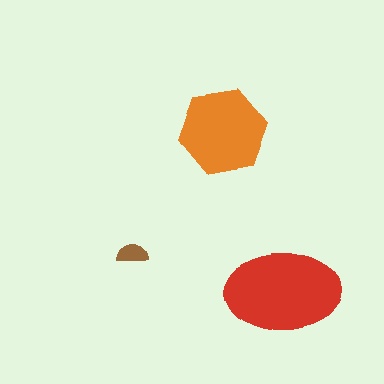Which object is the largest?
The red ellipse.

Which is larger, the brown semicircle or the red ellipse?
The red ellipse.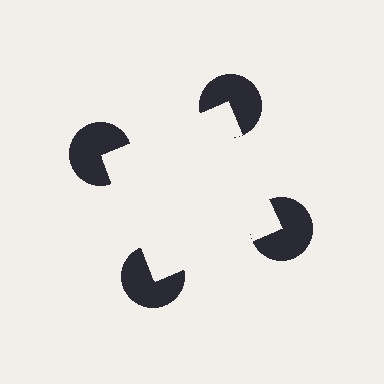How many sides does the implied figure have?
4 sides.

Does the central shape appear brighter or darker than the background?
It typically appears slightly brighter than the background, even though no actual brightness change is drawn.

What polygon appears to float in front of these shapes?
An illusory square — its edges are inferred from the aligned wedge cuts in the pac-man discs, not physically drawn.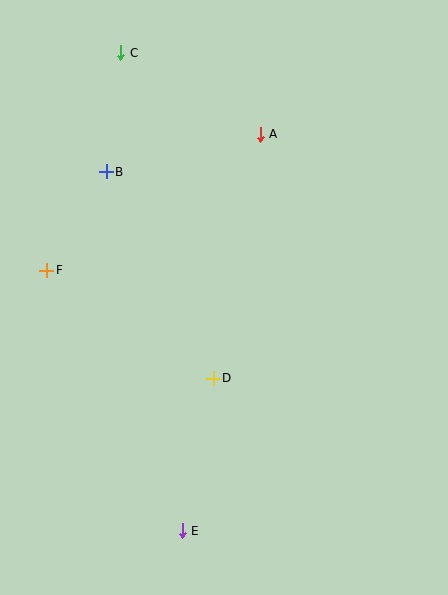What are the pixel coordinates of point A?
Point A is at (260, 134).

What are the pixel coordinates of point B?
Point B is at (106, 172).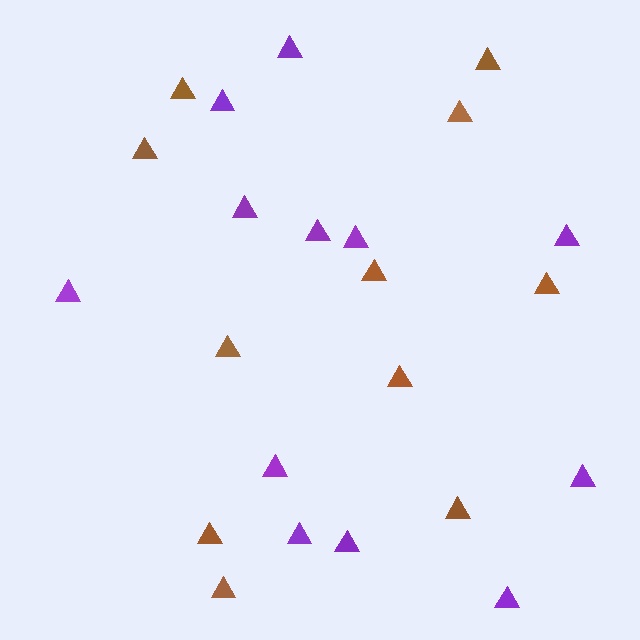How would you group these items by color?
There are 2 groups: one group of purple triangles (12) and one group of brown triangles (11).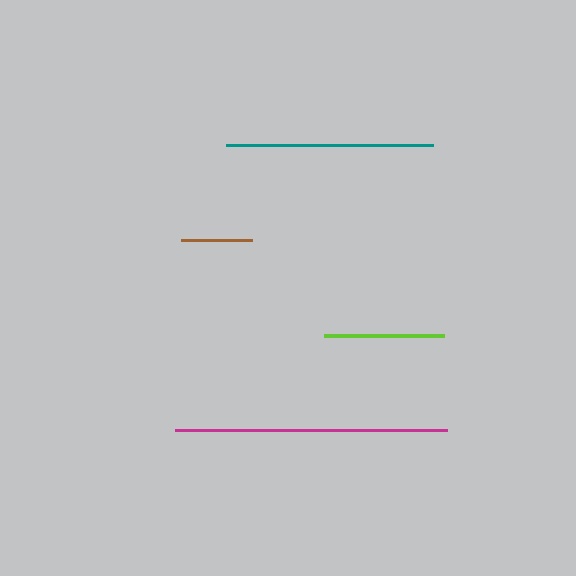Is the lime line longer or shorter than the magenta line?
The magenta line is longer than the lime line.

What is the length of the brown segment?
The brown segment is approximately 71 pixels long.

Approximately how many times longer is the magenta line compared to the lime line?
The magenta line is approximately 2.3 times the length of the lime line.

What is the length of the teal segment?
The teal segment is approximately 207 pixels long.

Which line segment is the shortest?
The brown line is the shortest at approximately 71 pixels.